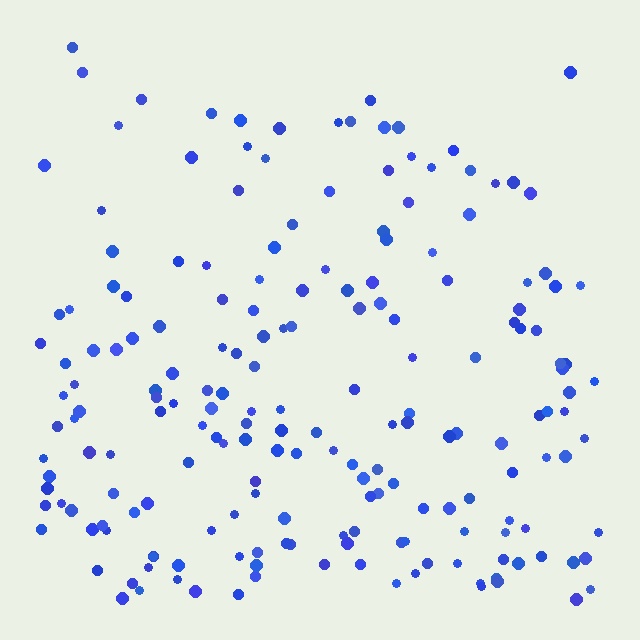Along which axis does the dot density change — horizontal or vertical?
Vertical.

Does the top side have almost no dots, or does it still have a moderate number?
Still a moderate number, just noticeably fewer than the bottom.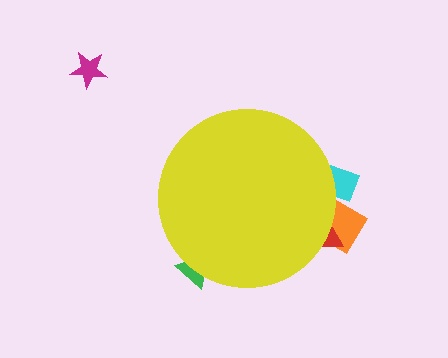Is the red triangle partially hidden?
Yes, the red triangle is partially hidden behind the yellow circle.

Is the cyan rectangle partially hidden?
Yes, the cyan rectangle is partially hidden behind the yellow circle.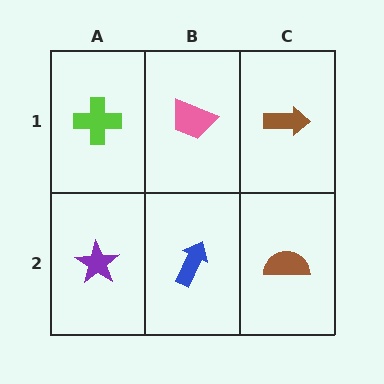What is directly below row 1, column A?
A purple star.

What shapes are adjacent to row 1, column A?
A purple star (row 2, column A), a pink trapezoid (row 1, column B).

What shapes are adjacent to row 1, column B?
A blue arrow (row 2, column B), a lime cross (row 1, column A), a brown arrow (row 1, column C).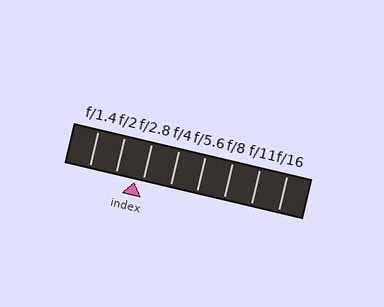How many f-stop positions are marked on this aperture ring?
There are 8 f-stop positions marked.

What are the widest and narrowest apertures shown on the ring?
The widest aperture shown is f/1.4 and the narrowest is f/16.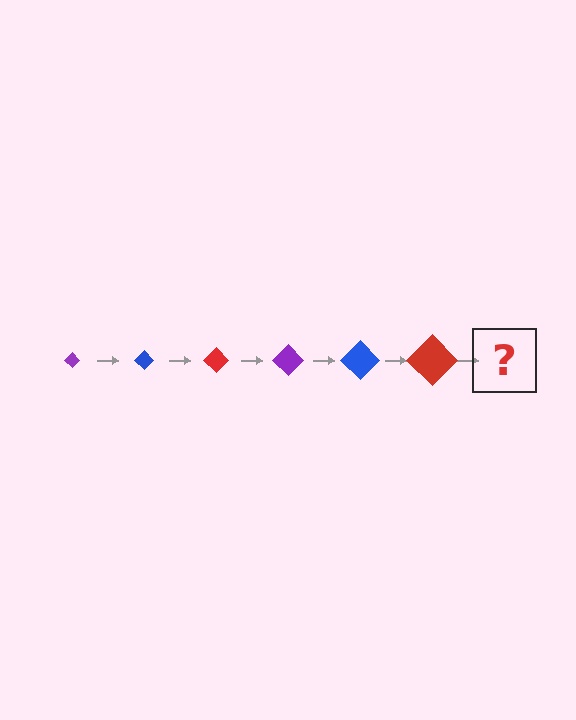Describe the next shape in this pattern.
It should be a purple diamond, larger than the previous one.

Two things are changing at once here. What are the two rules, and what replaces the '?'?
The two rules are that the diamond grows larger each step and the color cycles through purple, blue, and red. The '?' should be a purple diamond, larger than the previous one.